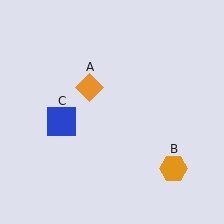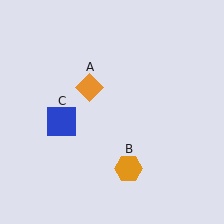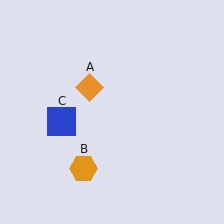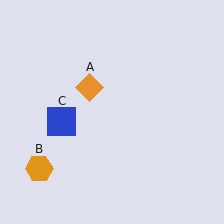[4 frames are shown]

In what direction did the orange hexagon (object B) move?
The orange hexagon (object B) moved left.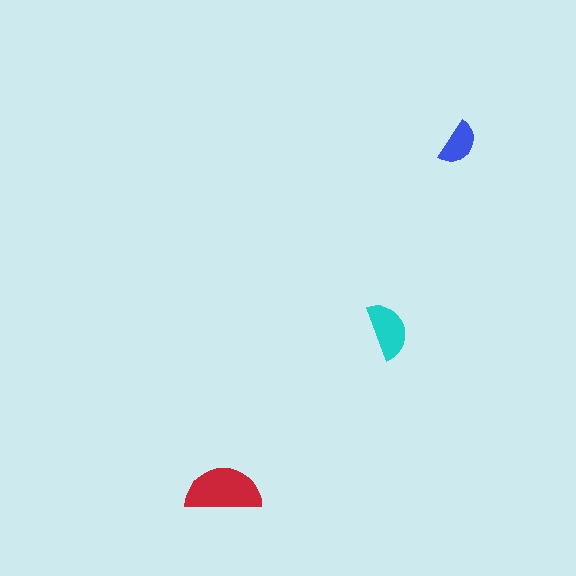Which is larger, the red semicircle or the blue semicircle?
The red one.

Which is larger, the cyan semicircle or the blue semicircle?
The cyan one.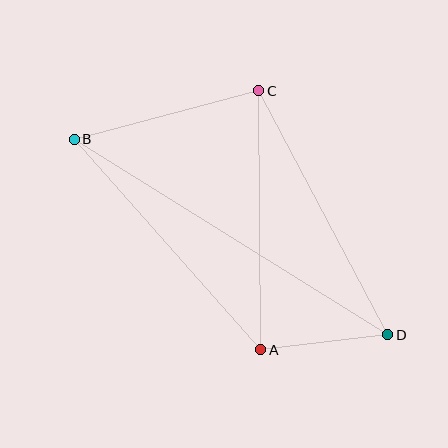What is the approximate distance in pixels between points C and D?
The distance between C and D is approximately 276 pixels.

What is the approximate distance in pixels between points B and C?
The distance between B and C is approximately 191 pixels.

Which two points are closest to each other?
Points A and D are closest to each other.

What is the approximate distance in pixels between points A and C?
The distance between A and C is approximately 259 pixels.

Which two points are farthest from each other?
Points B and D are farthest from each other.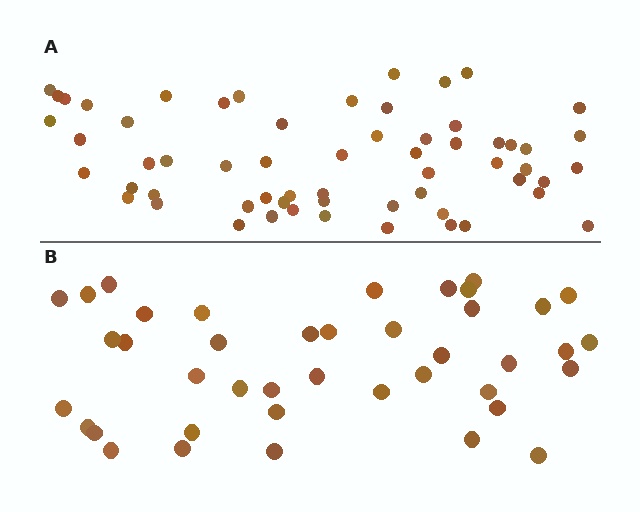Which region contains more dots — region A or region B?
Region A (the top region) has more dots.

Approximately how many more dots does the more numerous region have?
Region A has approximately 20 more dots than region B.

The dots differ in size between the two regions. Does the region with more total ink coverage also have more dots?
No. Region B has more total ink coverage because its dots are larger, but region A actually contains more individual dots. Total area can be misleading — the number of items is what matters here.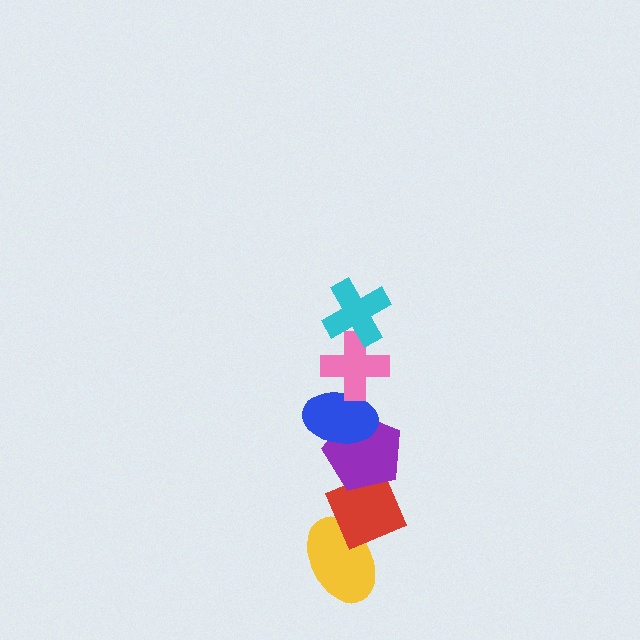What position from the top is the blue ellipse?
The blue ellipse is 3rd from the top.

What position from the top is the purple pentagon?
The purple pentagon is 4th from the top.